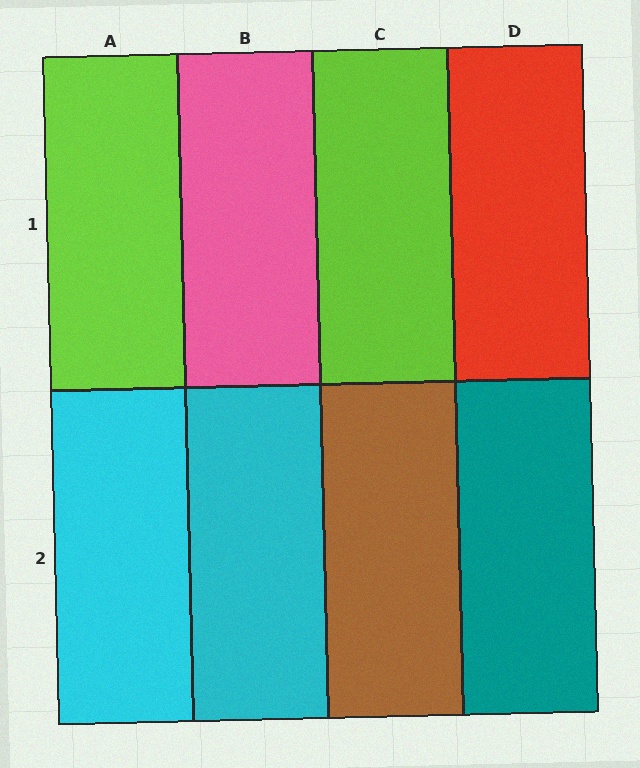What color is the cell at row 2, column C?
Brown.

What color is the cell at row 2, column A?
Cyan.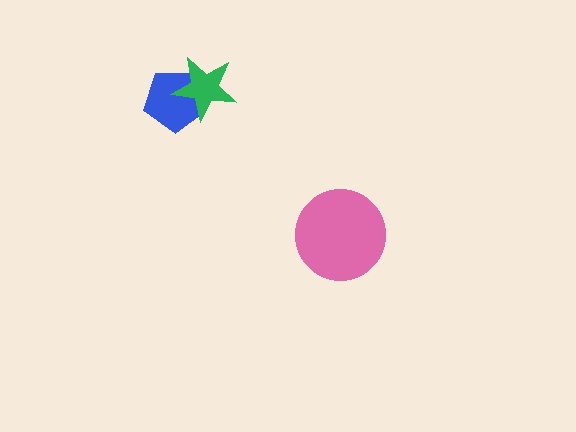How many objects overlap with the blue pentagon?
1 object overlaps with the blue pentagon.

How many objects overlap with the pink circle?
0 objects overlap with the pink circle.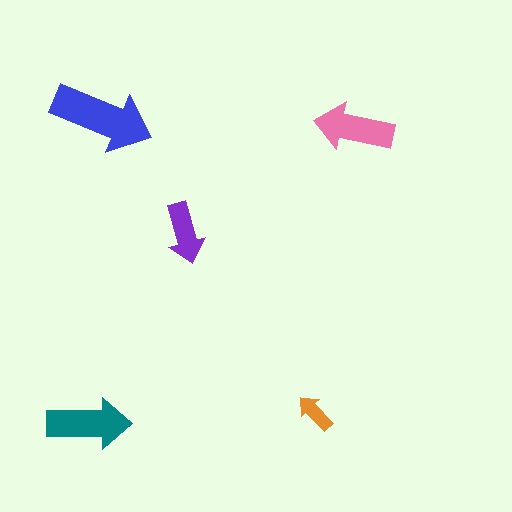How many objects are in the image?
There are 5 objects in the image.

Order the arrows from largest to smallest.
the blue one, the teal one, the pink one, the purple one, the orange one.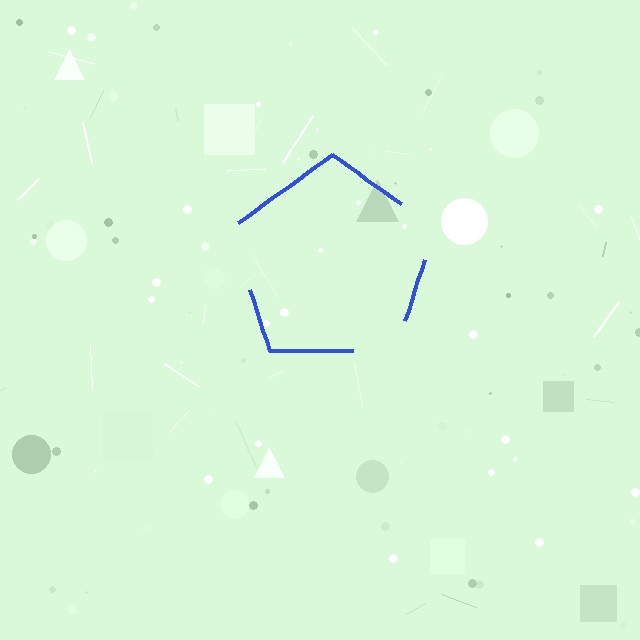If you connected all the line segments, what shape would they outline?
They would outline a pentagon.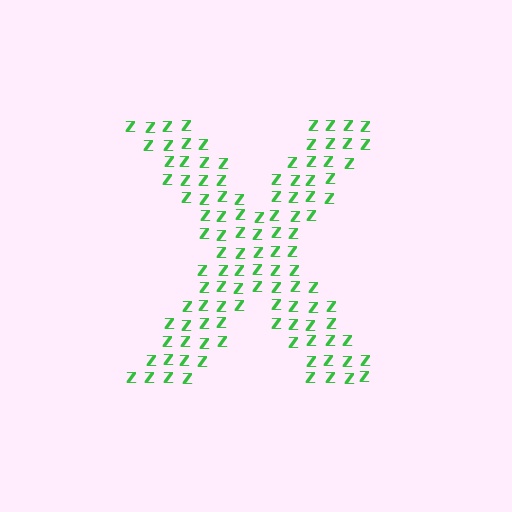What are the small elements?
The small elements are letter Z's.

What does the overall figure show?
The overall figure shows the letter X.